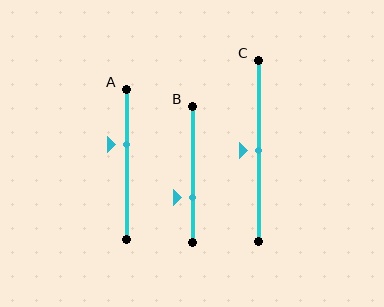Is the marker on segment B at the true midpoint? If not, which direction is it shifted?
No, the marker on segment B is shifted downward by about 17% of the segment length.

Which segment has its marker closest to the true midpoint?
Segment C has its marker closest to the true midpoint.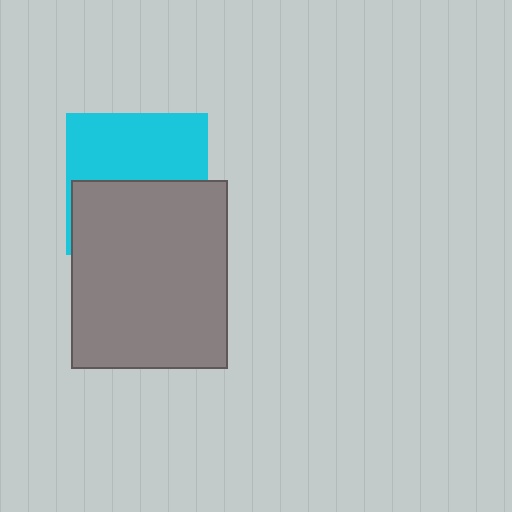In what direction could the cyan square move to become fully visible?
The cyan square could move up. That would shift it out from behind the gray rectangle entirely.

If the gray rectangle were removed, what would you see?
You would see the complete cyan square.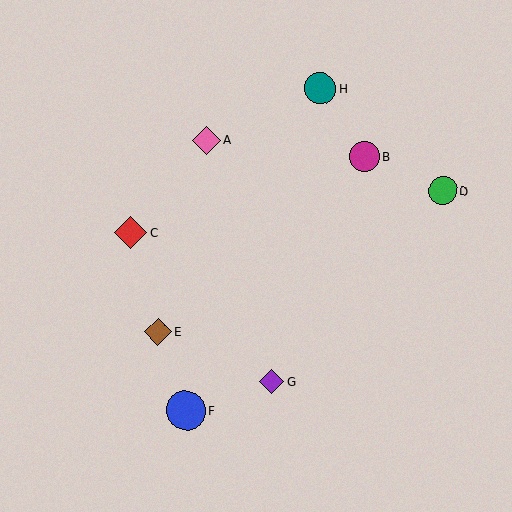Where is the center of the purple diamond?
The center of the purple diamond is at (272, 382).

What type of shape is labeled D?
Shape D is a green circle.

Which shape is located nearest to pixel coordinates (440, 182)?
The green circle (labeled D) at (443, 191) is nearest to that location.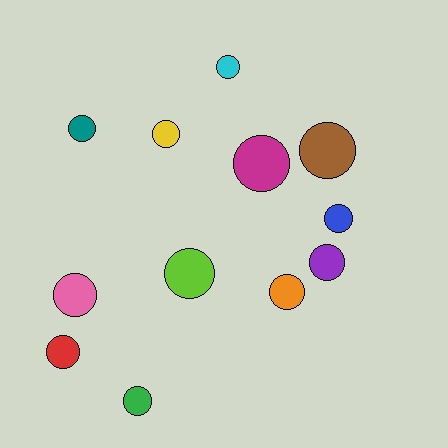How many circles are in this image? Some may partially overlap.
There are 12 circles.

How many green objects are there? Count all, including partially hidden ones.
There is 1 green object.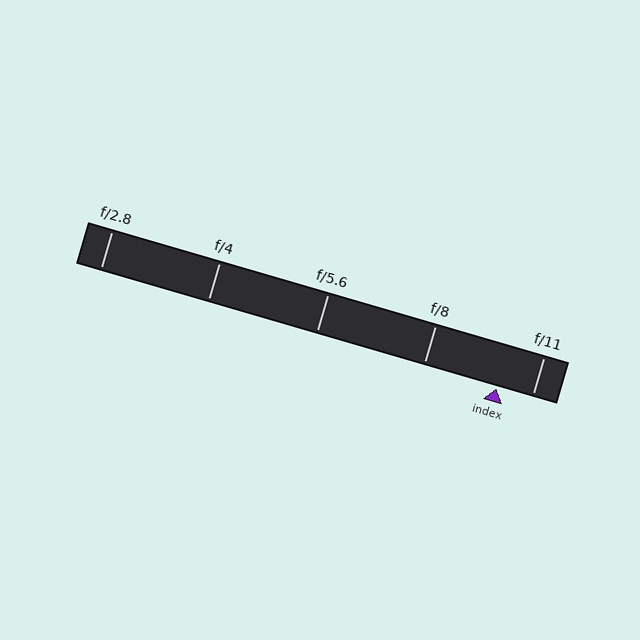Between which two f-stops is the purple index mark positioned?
The index mark is between f/8 and f/11.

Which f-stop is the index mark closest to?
The index mark is closest to f/11.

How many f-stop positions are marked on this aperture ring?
There are 5 f-stop positions marked.